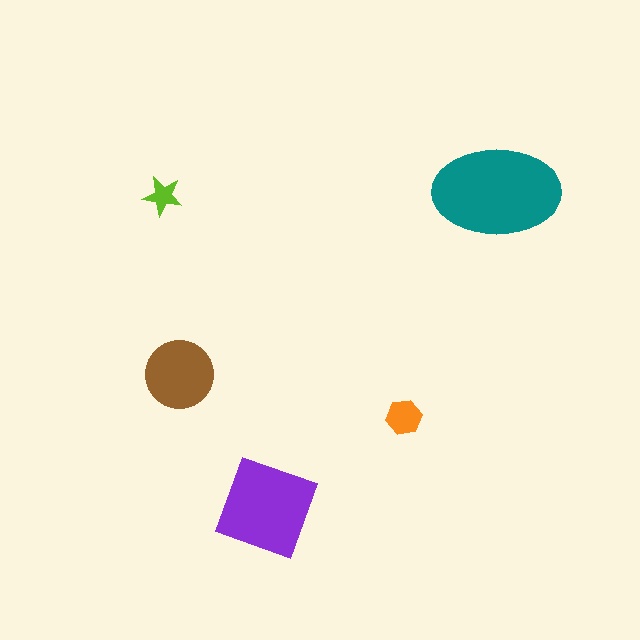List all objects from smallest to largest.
The lime star, the orange hexagon, the brown circle, the purple square, the teal ellipse.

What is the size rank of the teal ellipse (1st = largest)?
1st.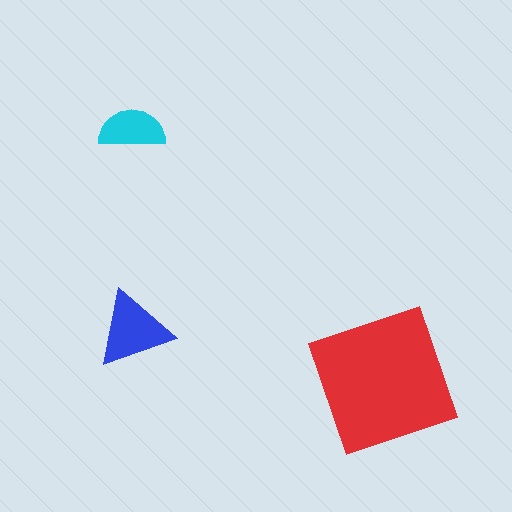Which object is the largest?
The red square.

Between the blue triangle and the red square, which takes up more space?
The red square.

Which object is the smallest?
The cyan semicircle.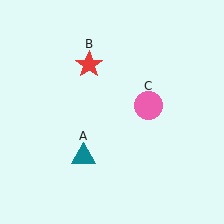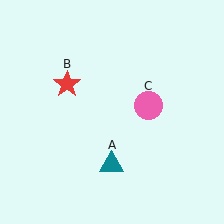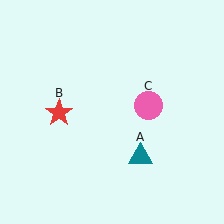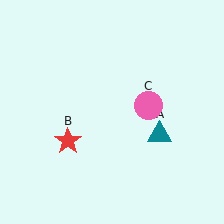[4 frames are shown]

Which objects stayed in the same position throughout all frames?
Pink circle (object C) remained stationary.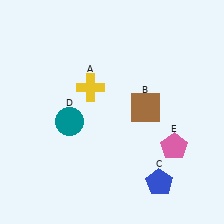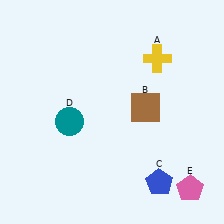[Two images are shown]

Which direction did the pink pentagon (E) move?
The pink pentagon (E) moved down.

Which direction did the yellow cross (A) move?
The yellow cross (A) moved right.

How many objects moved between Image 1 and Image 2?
2 objects moved between the two images.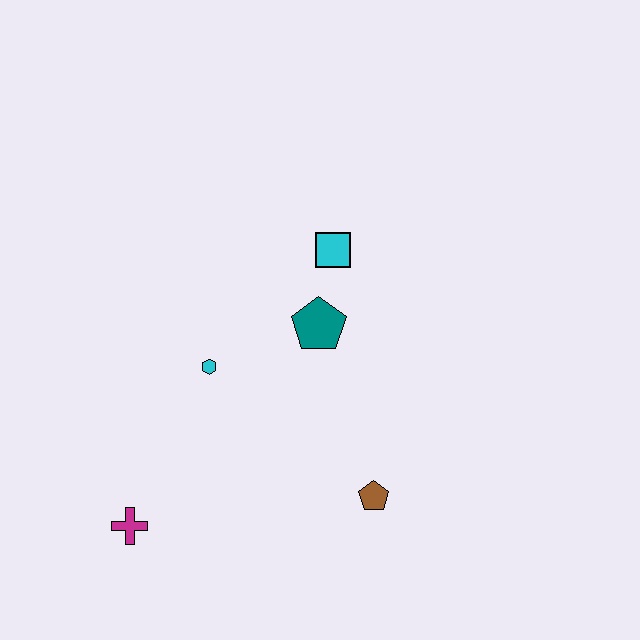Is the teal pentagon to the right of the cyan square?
No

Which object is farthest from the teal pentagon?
The magenta cross is farthest from the teal pentagon.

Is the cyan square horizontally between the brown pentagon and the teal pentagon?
Yes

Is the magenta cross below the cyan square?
Yes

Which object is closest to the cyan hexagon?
The teal pentagon is closest to the cyan hexagon.